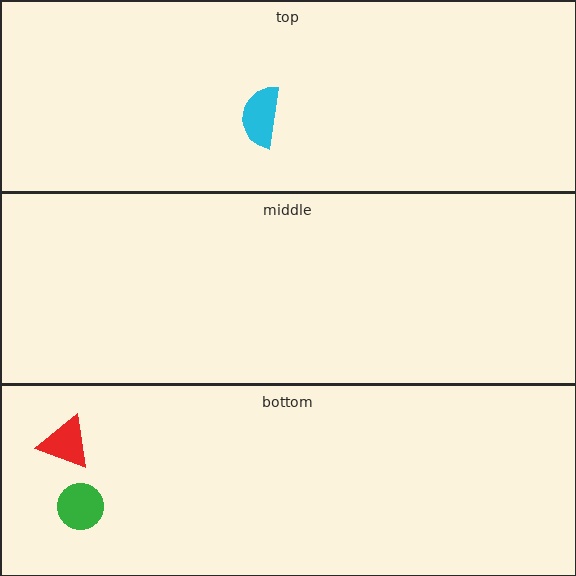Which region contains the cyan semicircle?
The top region.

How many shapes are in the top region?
1.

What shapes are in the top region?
The cyan semicircle.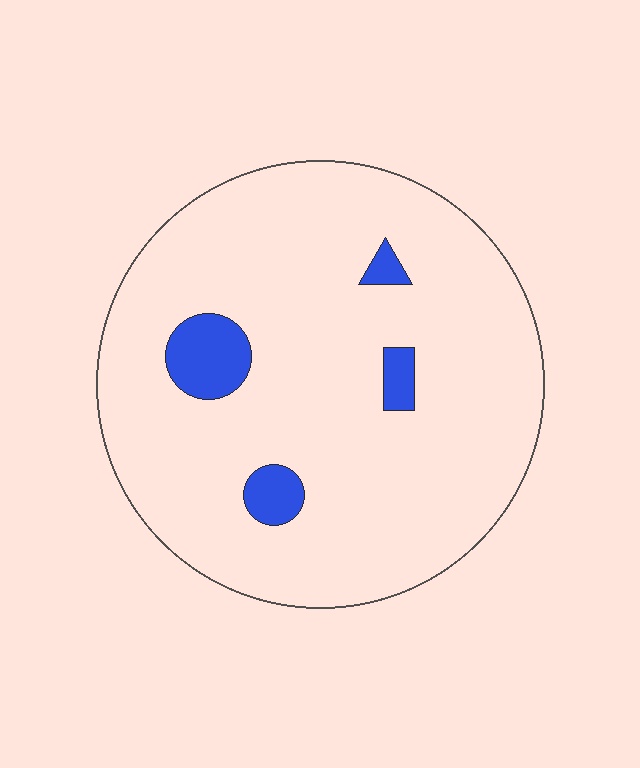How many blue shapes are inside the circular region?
4.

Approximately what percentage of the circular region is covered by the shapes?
Approximately 10%.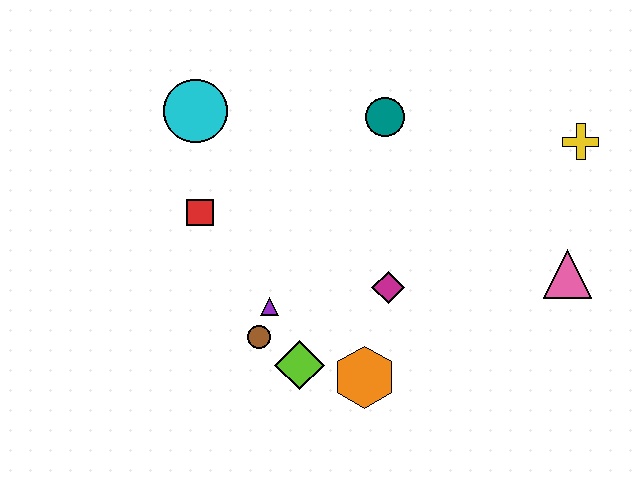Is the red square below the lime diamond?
No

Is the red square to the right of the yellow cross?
No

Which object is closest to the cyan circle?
The red square is closest to the cyan circle.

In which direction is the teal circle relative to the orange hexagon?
The teal circle is above the orange hexagon.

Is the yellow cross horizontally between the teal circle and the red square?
No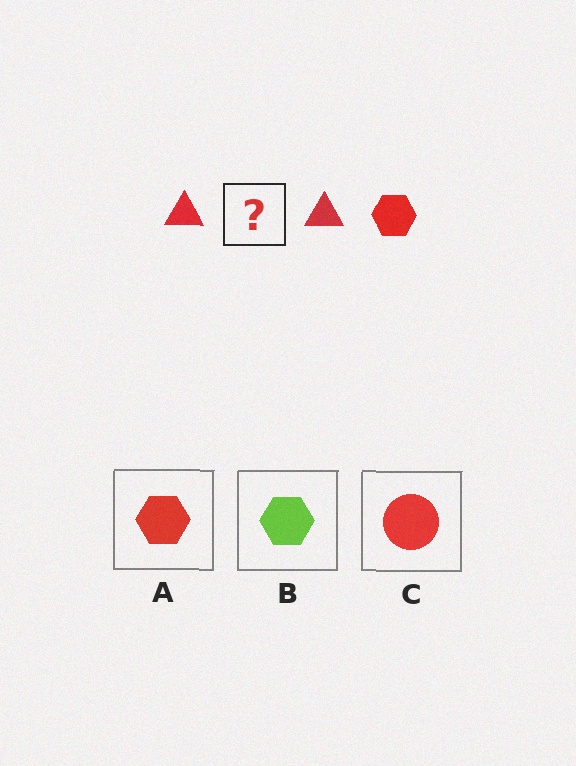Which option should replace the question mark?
Option A.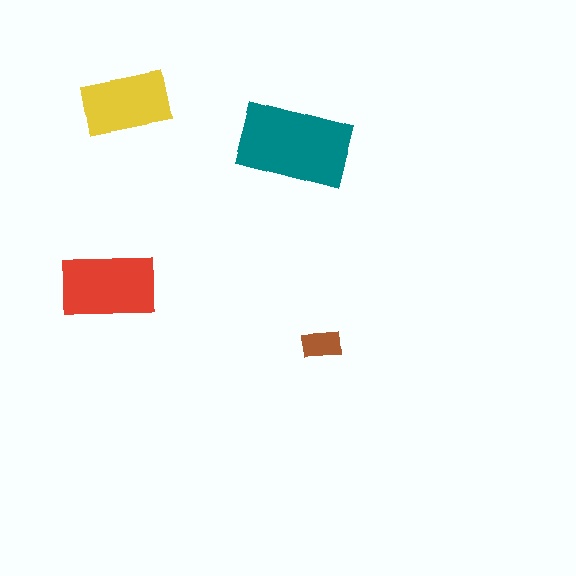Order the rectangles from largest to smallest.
the teal one, the red one, the yellow one, the brown one.